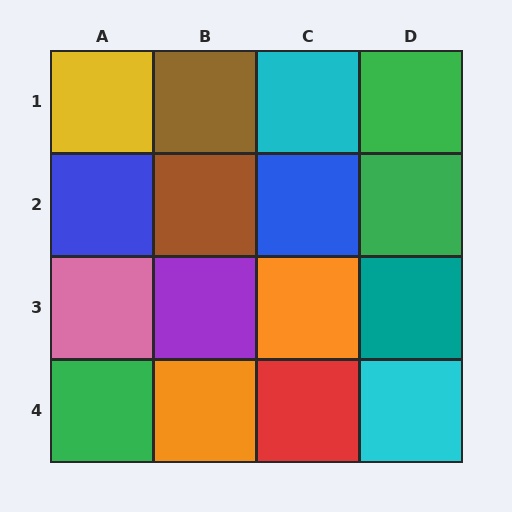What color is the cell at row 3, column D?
Teal.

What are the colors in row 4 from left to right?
Green, orange, red, cyan.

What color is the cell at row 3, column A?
Pink.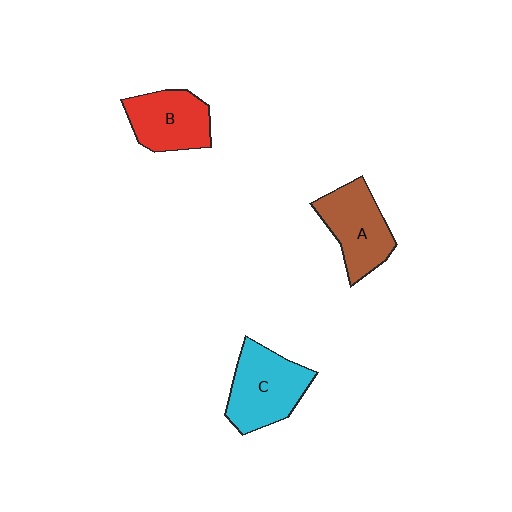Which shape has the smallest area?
Shape B (red).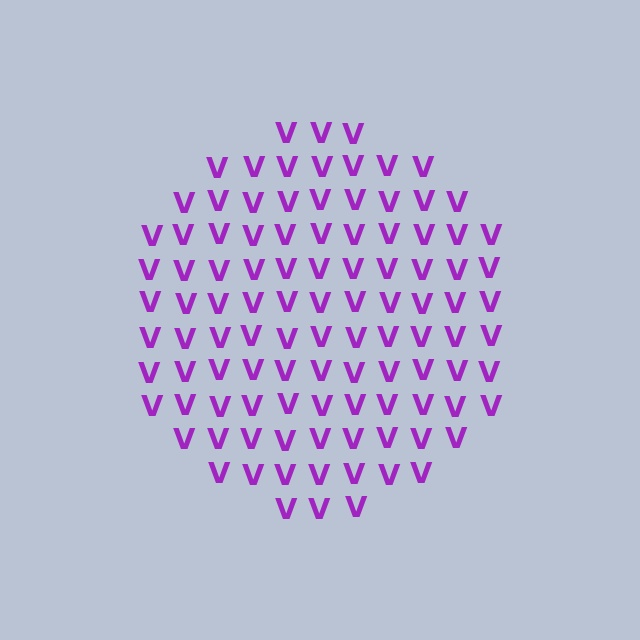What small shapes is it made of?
It is made of small letter V's.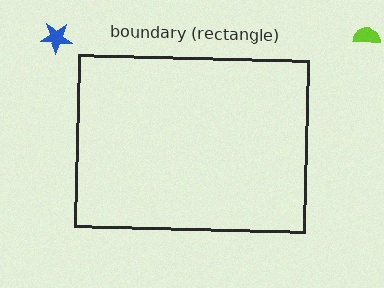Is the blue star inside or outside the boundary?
Outside.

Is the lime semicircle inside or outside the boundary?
Outside.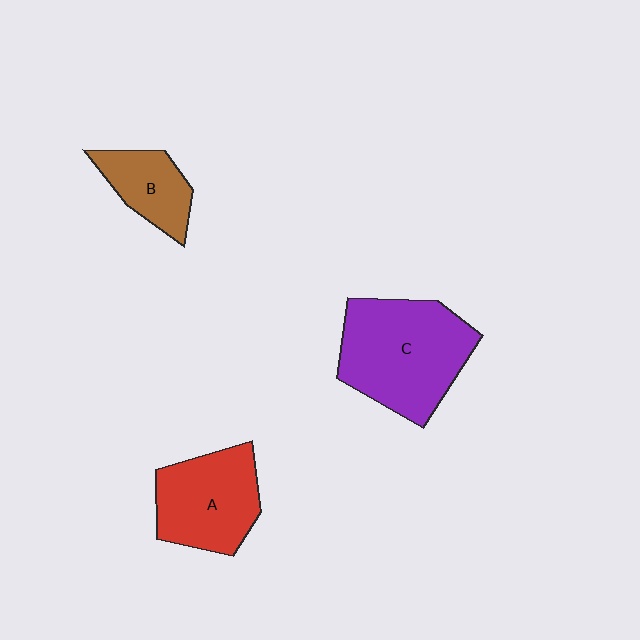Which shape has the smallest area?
Shape B (brown).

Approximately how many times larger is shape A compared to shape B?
Approximately 1.6 times.